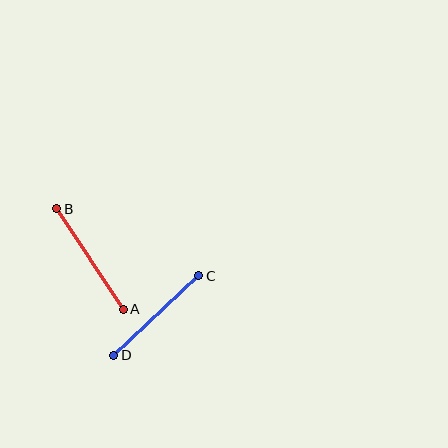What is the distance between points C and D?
The distance is approximately 116 pixels.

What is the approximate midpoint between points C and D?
The midpoint is at approximately (156, 315) pixels.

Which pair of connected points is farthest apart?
Points A and B are farthest apart.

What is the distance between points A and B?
The distance is approximately 121 pixels.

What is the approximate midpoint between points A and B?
The midpoint is at approximately (90, 259) pixels.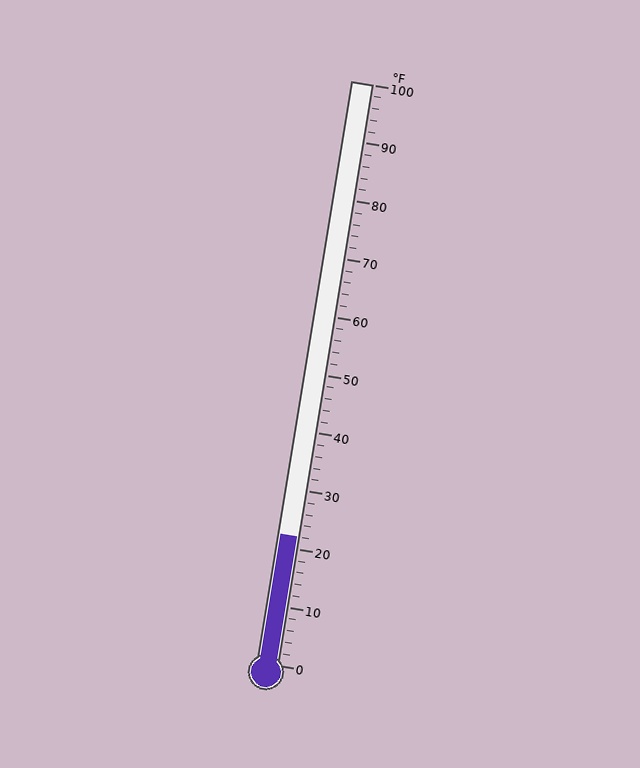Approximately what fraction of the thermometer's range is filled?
The thermometer is filled to approximately 20% of its range.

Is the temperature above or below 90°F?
The temperature is below 90°F.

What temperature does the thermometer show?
The thermometer shows approximately 22°F.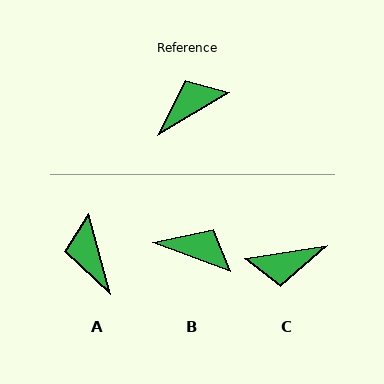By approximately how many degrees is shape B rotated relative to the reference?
Approximately 51 degrees clockwise.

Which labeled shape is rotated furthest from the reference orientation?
C, about 158 degrees away.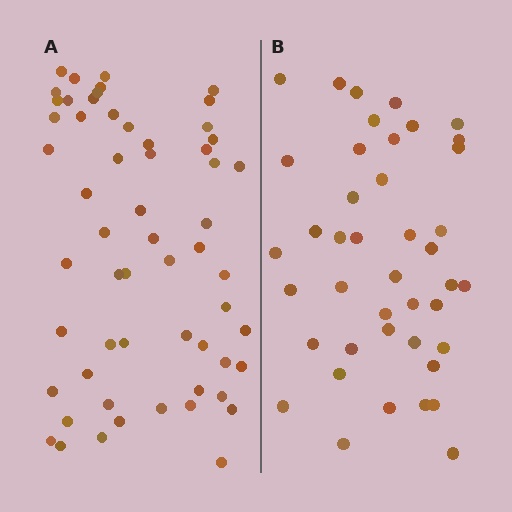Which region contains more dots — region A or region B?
Region A (the left region) has more dots.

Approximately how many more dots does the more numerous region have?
Region A has approximately 15 more dots than region B.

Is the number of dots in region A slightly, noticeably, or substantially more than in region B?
Region A has noticeably more, but not dramatically so. The ratio is roughly 1.4 to 1.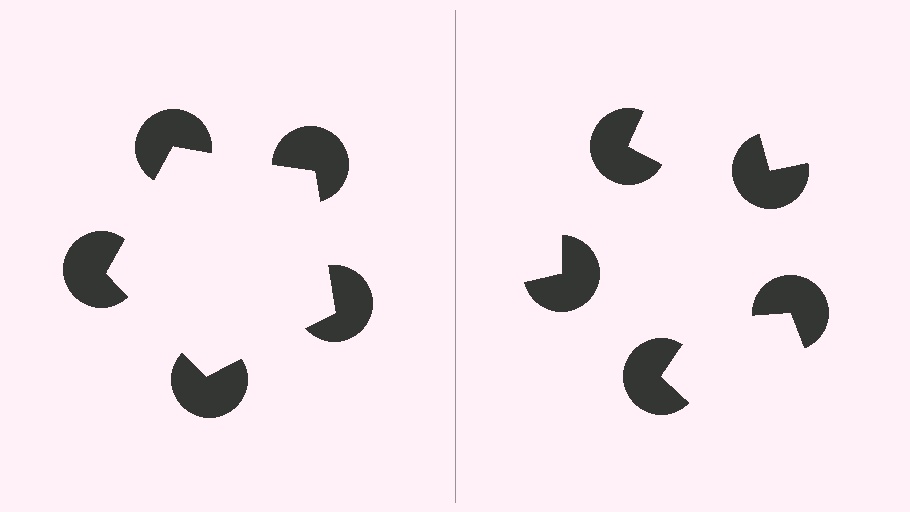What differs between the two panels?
The pac-man discs are positioned identically on both sides; only the wedge orientations differ. On the left they align to a pentagon; on the right they are misaligned.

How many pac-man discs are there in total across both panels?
10 — 5 on each side.